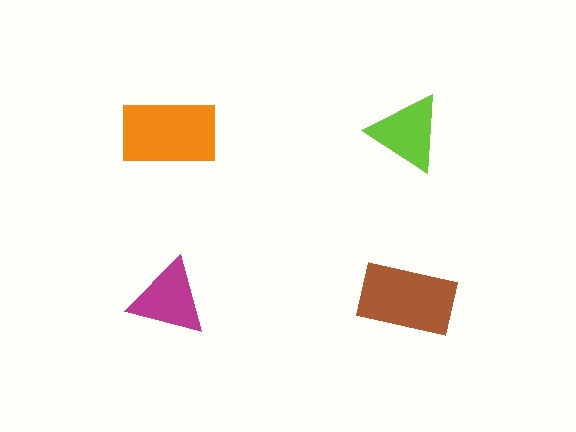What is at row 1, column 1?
An orange rectangle.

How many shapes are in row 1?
2 shapes.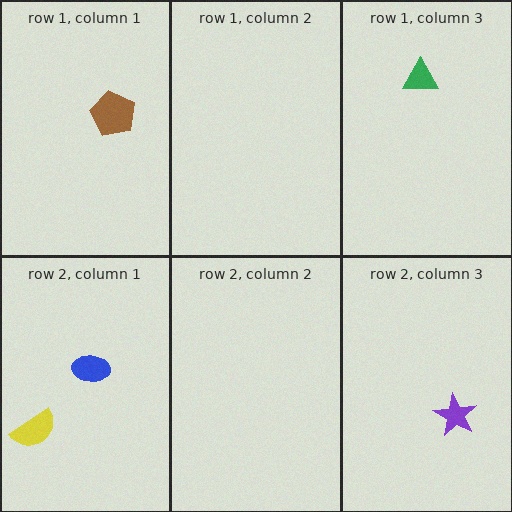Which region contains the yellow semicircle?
The row 2, column 1 region.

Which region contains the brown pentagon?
The row 1, column 1 region.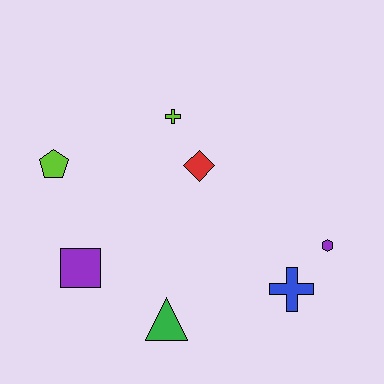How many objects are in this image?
There are 7 objects.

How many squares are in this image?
There is 1 square.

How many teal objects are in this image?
There are no teal objects.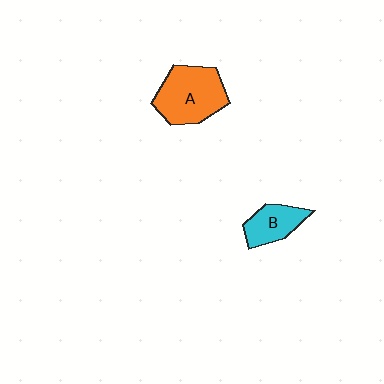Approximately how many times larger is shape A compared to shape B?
Approximately 1.7 times.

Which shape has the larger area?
Shape A (orange).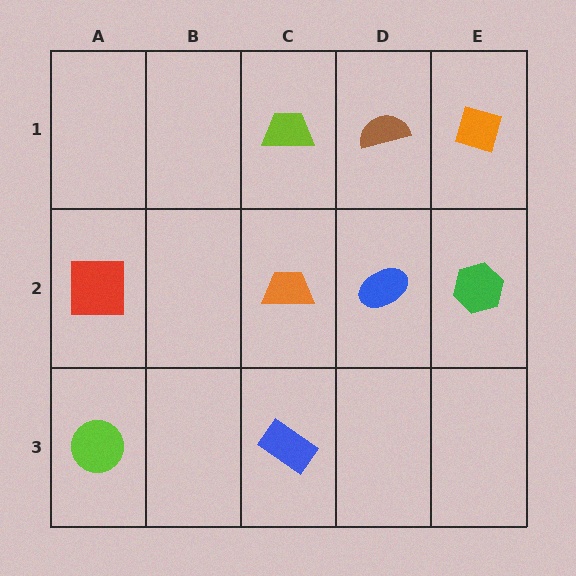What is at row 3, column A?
A lime circle.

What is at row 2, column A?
A red square.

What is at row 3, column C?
A blue rectangle.